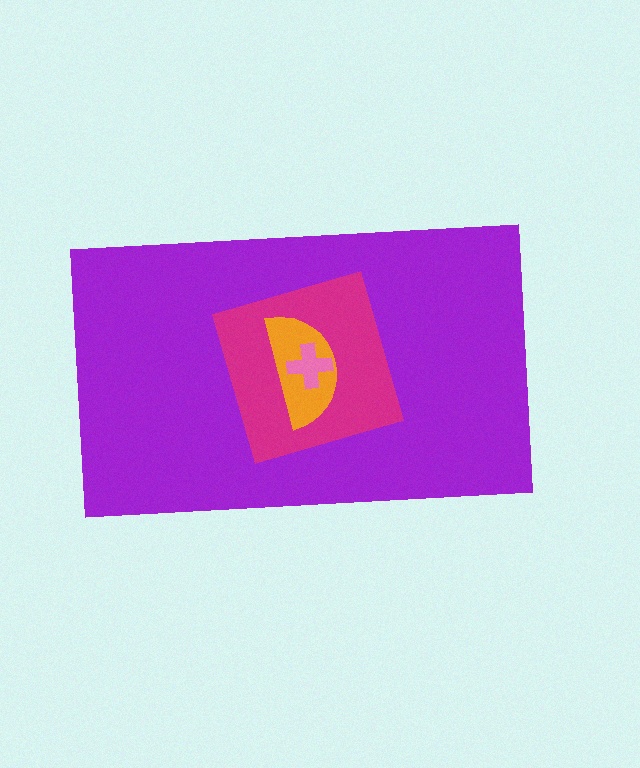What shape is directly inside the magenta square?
The orange semicircle.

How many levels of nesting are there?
4.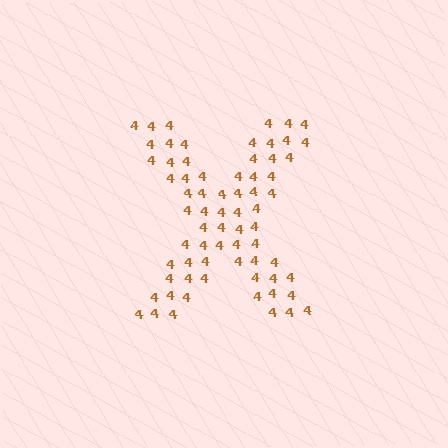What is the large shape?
The large shape is the letter X.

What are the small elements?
The small elements are digit 4's.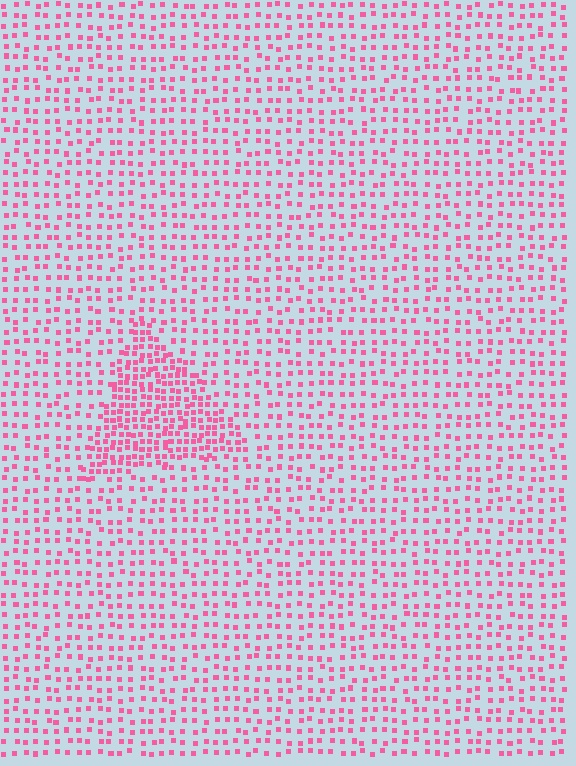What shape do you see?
I see a triangle.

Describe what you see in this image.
The image contains small pink elements arranged at two different densities. A triangle-shaped region is visible where the elements are more densely packed than the surrounding area.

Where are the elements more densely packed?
The elements are more densely packed inside the triangle boundary.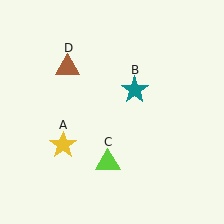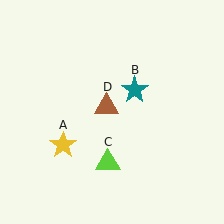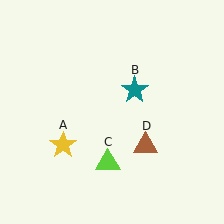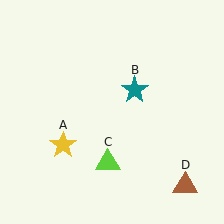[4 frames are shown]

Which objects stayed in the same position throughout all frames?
Yellow star (object A) and teal star (object B) and lime triangle (object C) remained stationary.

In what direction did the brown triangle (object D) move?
The brown triangle (object D) moved down and to the right.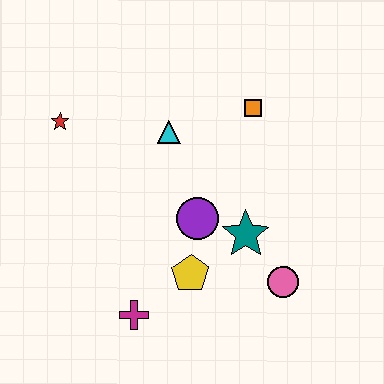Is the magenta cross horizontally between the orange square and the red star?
Yes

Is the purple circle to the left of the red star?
No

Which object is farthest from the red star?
The pink circle is farthest from the red star.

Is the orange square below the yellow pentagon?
No